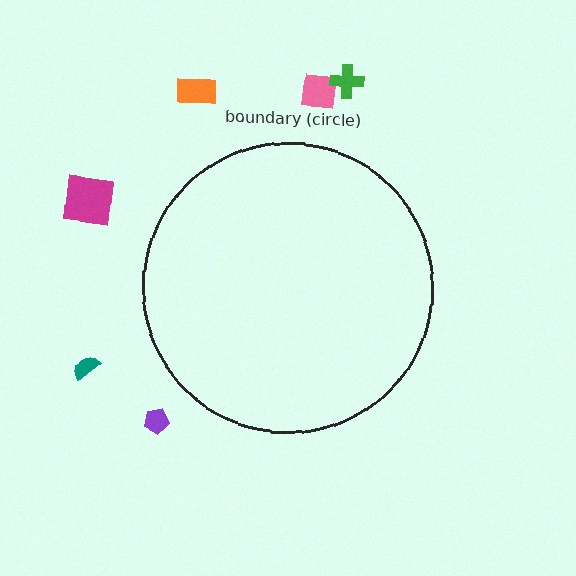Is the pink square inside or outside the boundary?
Outside.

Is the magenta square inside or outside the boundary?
Outside.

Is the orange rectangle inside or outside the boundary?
Outside.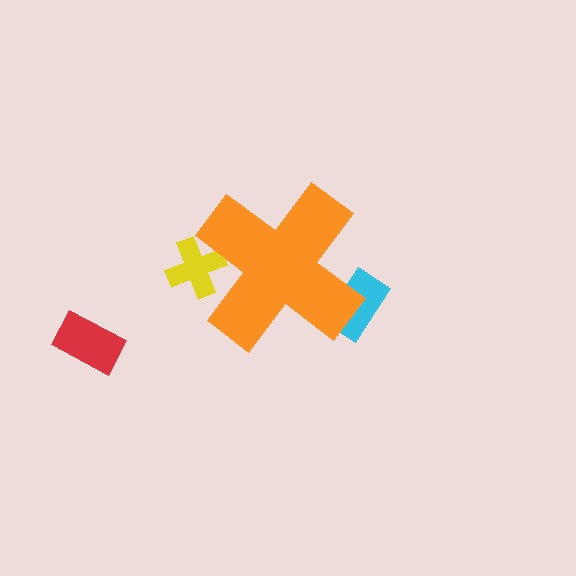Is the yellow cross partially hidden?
Yes, the yellow cross is partially hidden behind the orange cross.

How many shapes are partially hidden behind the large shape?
2 shapes are partially hidden.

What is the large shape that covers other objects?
An orange cross.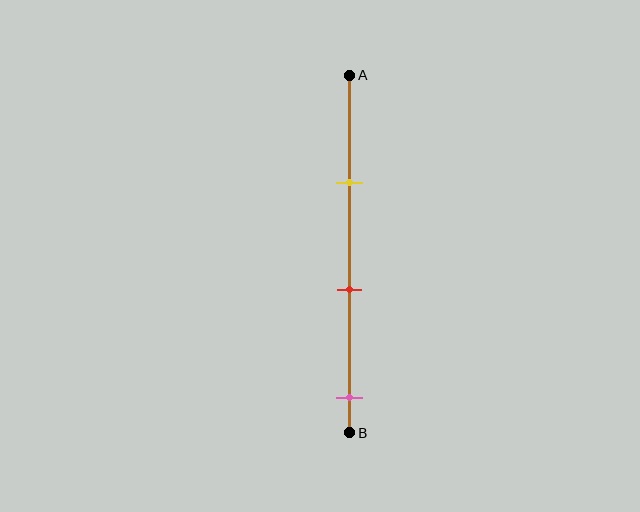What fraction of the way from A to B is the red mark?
The red mark is approximately 60% (0.6) of the way from A to B.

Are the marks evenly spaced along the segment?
Yes, the marks are approximately evenly spaced.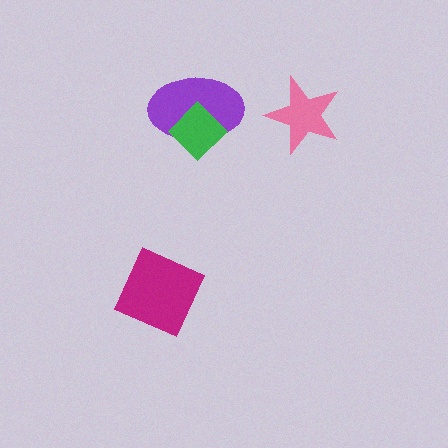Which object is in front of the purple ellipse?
The green diamond is in front of the purple ellipse.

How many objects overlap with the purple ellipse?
1 object overlaps with the purple ellipse.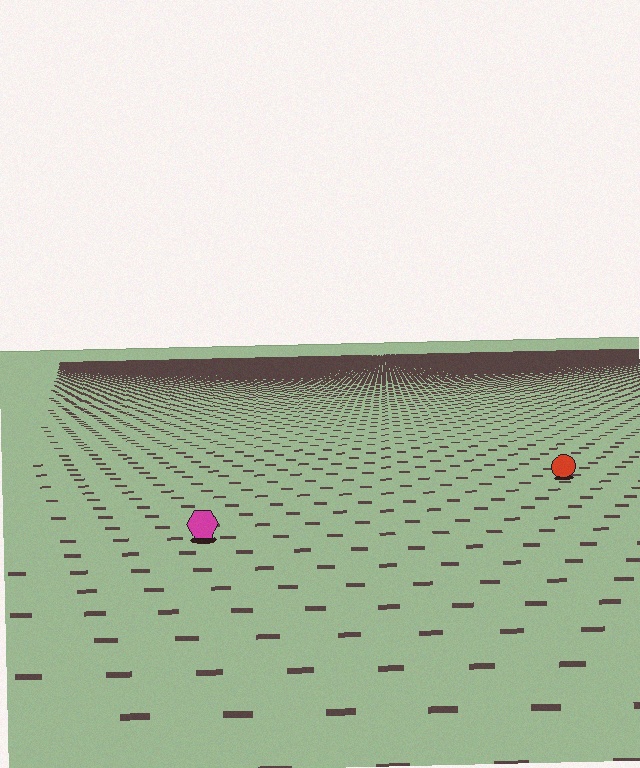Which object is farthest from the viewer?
The red circle is farthest from the viewer. It appears smaller and the ground texture around it is denser.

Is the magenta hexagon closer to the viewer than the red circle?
Yes. The magenta hexagon is closer — you can tell from the texture gradient: the ground texture is coarser near it.